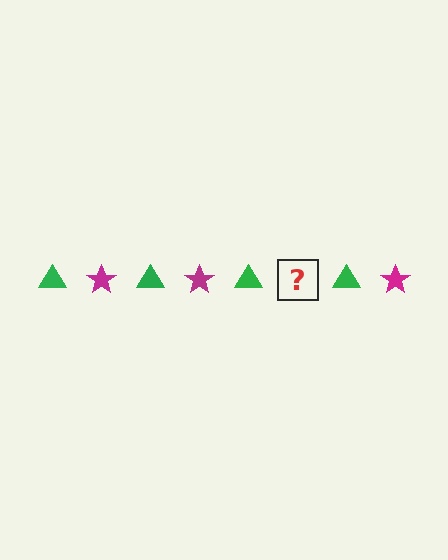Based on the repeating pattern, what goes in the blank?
The blank should be a magenta star.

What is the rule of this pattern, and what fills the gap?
The rule is that the pattern alternates between green triangle and magenta star. The gap should be filled with a magenta star.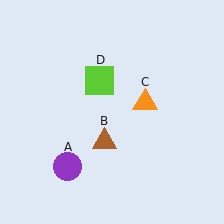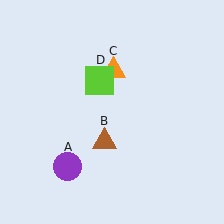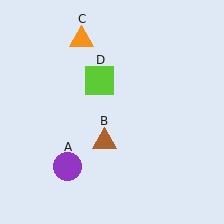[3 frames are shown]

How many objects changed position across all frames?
1 object changed position: orange triangle (object C).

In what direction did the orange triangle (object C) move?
The orange triangle (object C) moved up and to the left.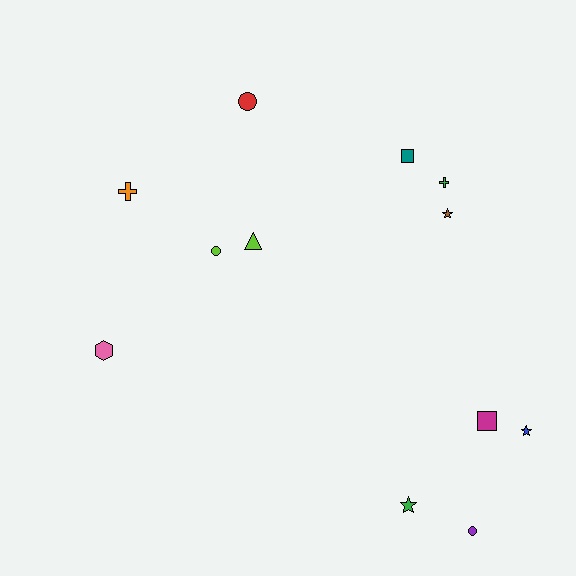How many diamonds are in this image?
There are no diamonds.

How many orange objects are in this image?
There is 1 orange object.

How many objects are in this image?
There are 12 objects.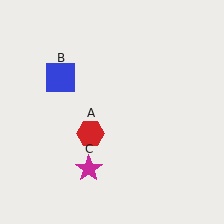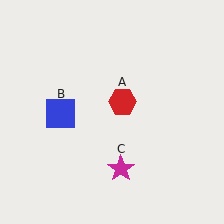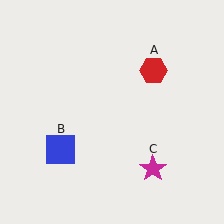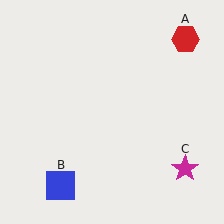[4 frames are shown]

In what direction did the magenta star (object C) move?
The magenta star (object C) moved right.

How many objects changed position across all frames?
3 objects changed position: red hexagon (object A), blue square (object B), magenta star (object C).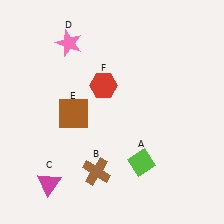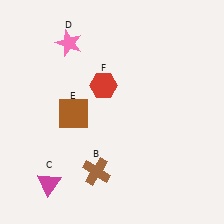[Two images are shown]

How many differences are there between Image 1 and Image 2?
There is 1 difference between the two images.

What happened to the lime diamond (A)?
The lime diamond (A) was removed in Image 2. It was in the bottom-right area of Image 1.